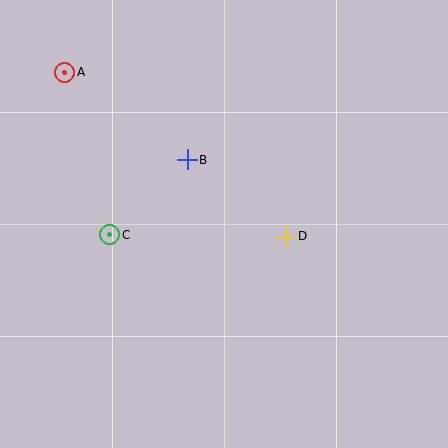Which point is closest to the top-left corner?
Point A is closest to the top-left corner.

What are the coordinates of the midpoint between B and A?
The midpoint between B and A is at (126, 116).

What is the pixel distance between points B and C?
The distance between B and C is 108 pixels.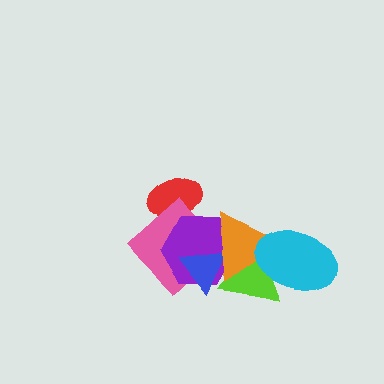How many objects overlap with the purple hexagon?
5 objects overlap with the purple hexagon.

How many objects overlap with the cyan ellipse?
2 objects overlap with the cyan ellipse.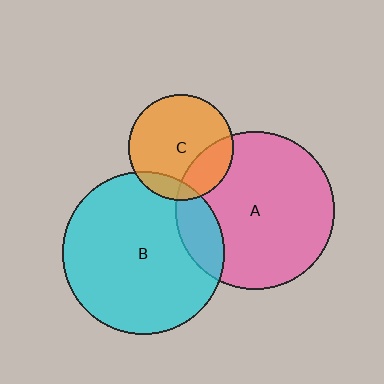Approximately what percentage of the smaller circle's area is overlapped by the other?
Approximately 25%.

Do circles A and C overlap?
Yes.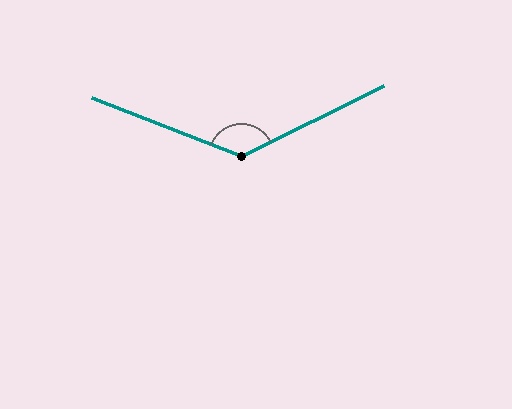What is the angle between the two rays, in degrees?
Approximately 132 degrees.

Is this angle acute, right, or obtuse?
It is obtuse.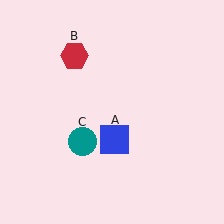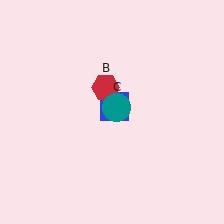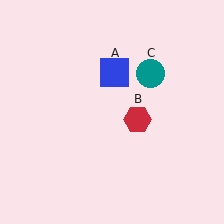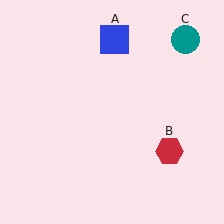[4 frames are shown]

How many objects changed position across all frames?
3 objects changed position: blue square (object A), red hexagon (object B), teal circle (object C).